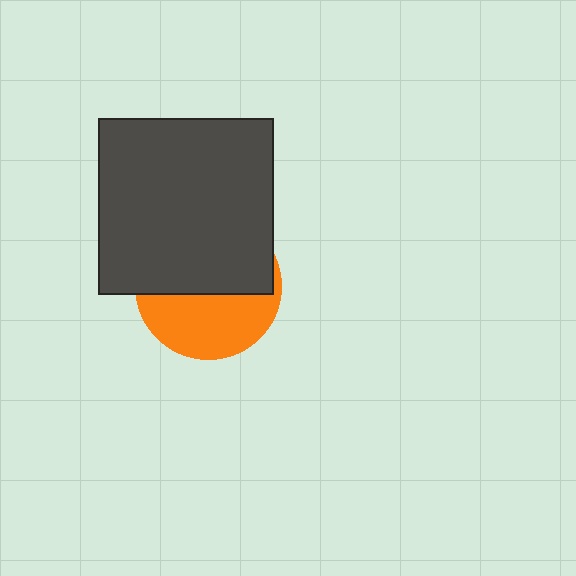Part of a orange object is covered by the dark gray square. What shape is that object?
It is a circle.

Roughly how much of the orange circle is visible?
A small part of it is visible (roughly 44%).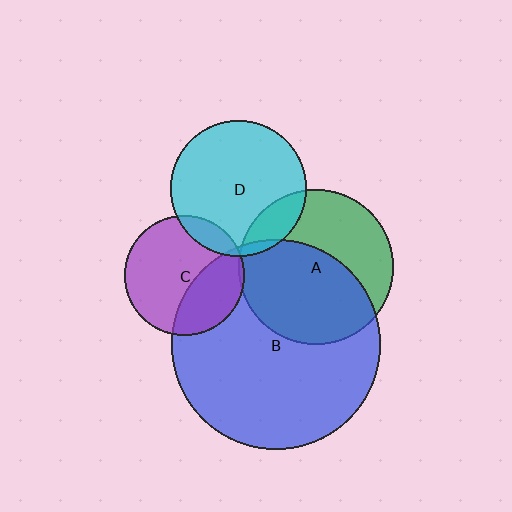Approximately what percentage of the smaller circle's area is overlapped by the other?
Approximately 5%.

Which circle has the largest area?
Circle B (blue).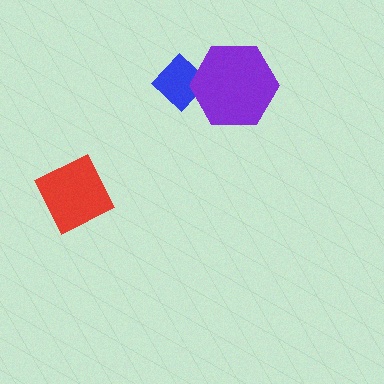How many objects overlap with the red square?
0 objects overlap with the red square.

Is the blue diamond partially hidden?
Yes, it is partially covered by another shape.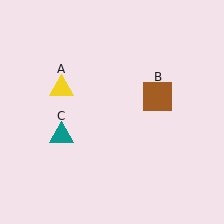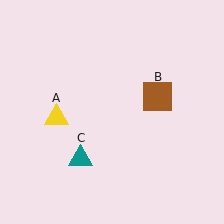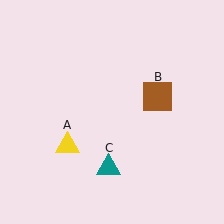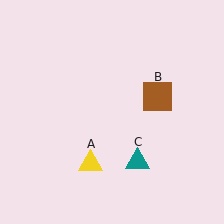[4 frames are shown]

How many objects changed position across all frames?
2 objects changed position: yellow triangle (object A), teal triangle (object C).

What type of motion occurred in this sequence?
The yellow triangle (object A), teal triangle (object C) rotated counterclockwise around the center of the scene.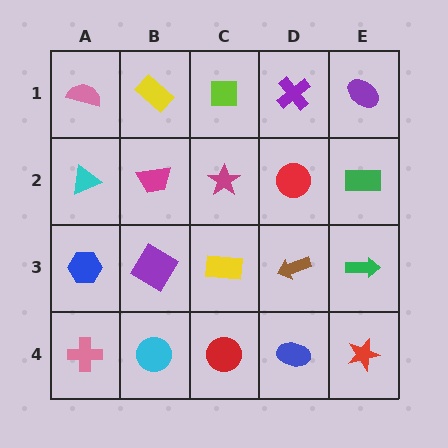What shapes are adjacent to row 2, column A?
A pink semicircle (row 1, column A), a blue hexagon (row 3, column A), a magenta trapezoid (row 2, column B).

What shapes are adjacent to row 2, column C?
A lime square (row 1, column C), a yellow rectangle (row 3, column C), a magenta trapezoid (row 2, column B), a red circle (row 2, column D).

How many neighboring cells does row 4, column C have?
3.